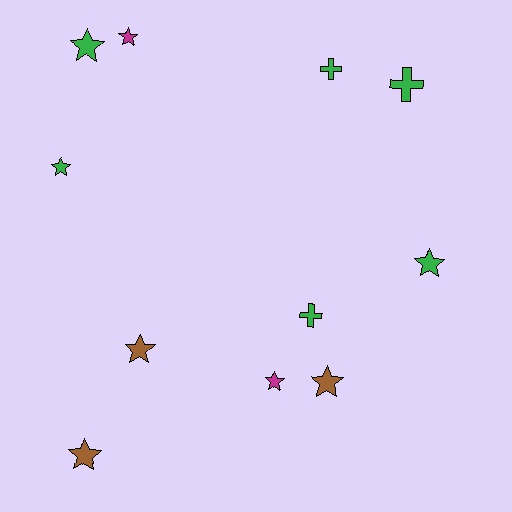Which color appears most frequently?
Green, with 6 objects.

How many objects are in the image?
There are 11 objects.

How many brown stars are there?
There are 3 brown stars.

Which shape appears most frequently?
Star, with 8 objects.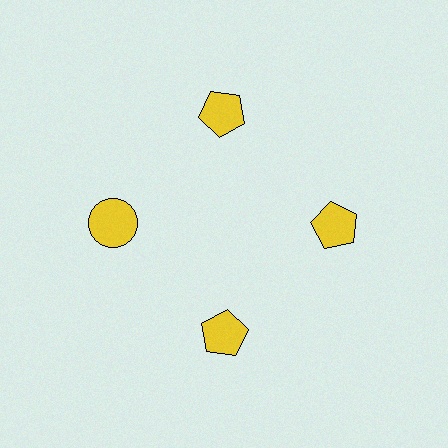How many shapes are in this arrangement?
There are 4 shapes arranged in a ring pattern.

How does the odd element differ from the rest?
It has a different shape: circle instead of pentagon.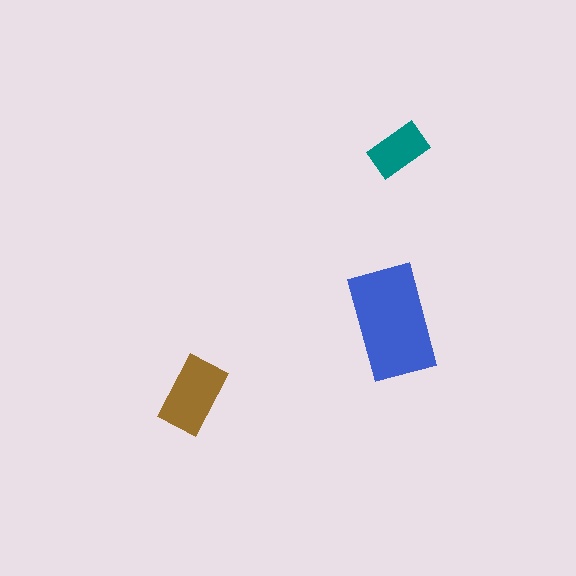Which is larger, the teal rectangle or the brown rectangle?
The brown one.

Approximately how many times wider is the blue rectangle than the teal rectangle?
About 2 times wider.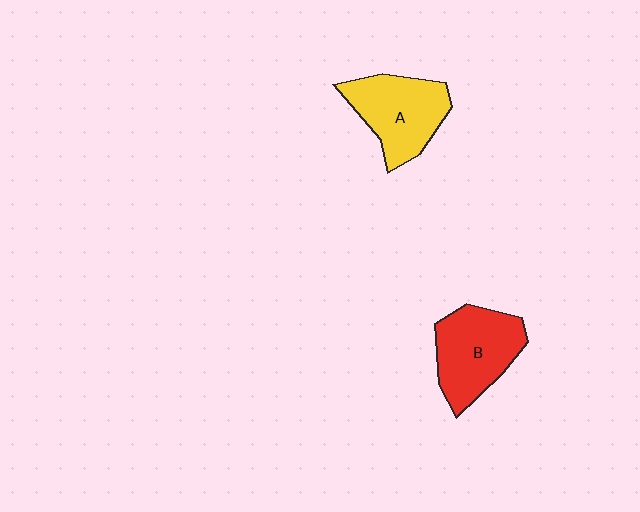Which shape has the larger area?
Shape B (red).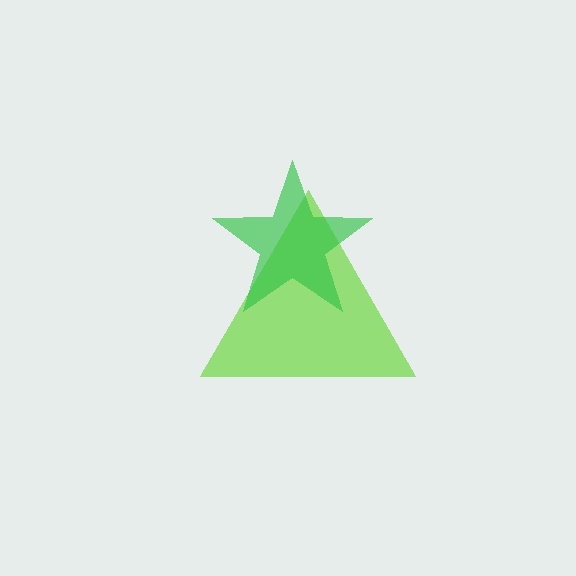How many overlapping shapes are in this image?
There are 2 overlapping shapes in the image.